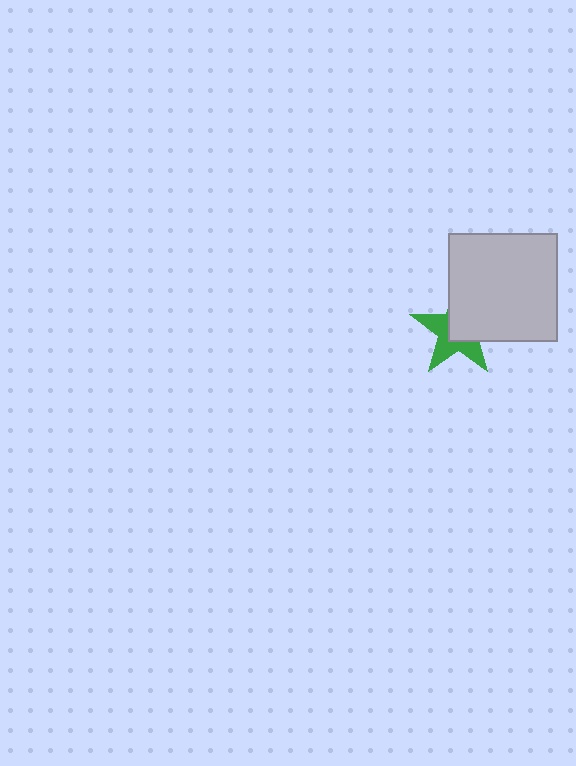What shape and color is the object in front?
The object in front is a light gray square.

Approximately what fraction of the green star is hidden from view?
Roughly 51% of the green star is hidden behind the light gray square.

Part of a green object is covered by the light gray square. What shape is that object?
It is a star.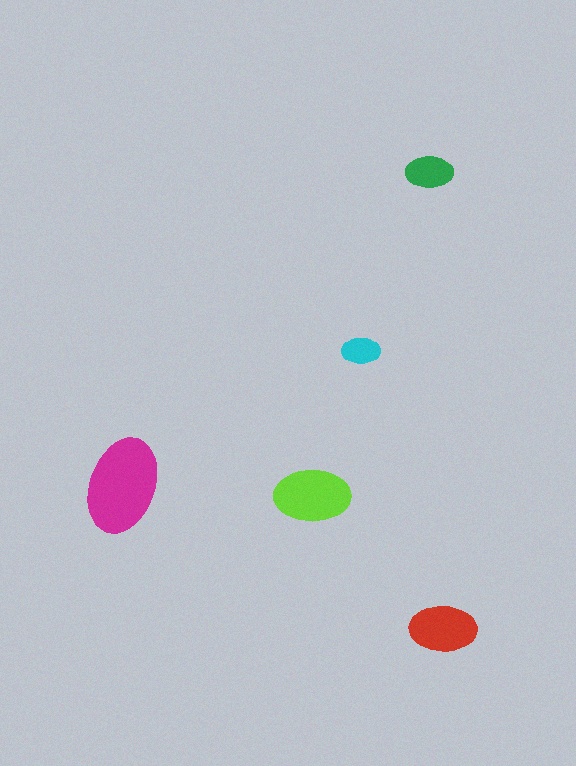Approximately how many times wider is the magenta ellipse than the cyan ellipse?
About 2.5 times wider.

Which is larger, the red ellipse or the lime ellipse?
The lime one.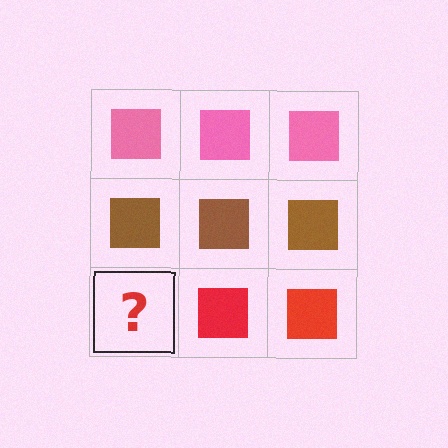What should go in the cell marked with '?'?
The missing cell should contain a red square.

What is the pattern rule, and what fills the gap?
The rule is that each row has a consistent color. The gap should be filled with a red square.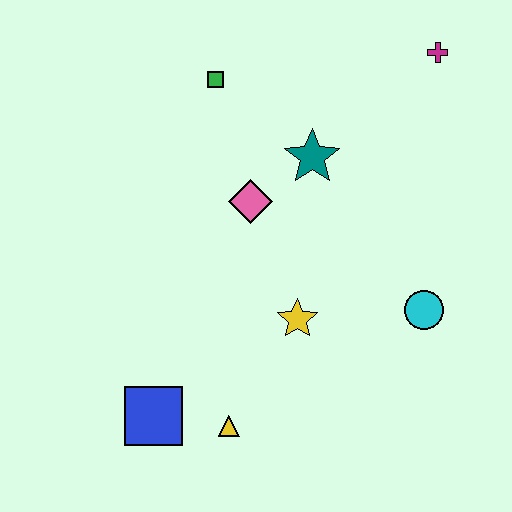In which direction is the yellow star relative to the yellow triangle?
The yellow star is above the yellow triangle.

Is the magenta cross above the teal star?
Yes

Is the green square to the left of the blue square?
No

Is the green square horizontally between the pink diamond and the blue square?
Yes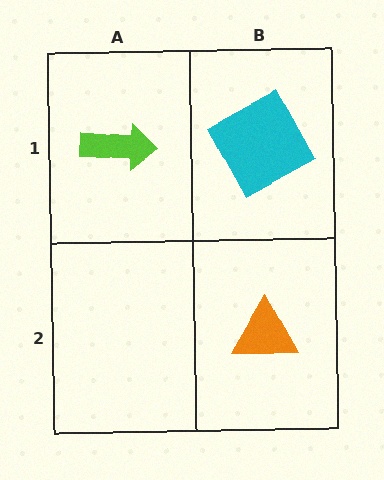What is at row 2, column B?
An orange triangle.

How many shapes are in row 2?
1 shape.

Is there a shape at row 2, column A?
No, that cell is empty.